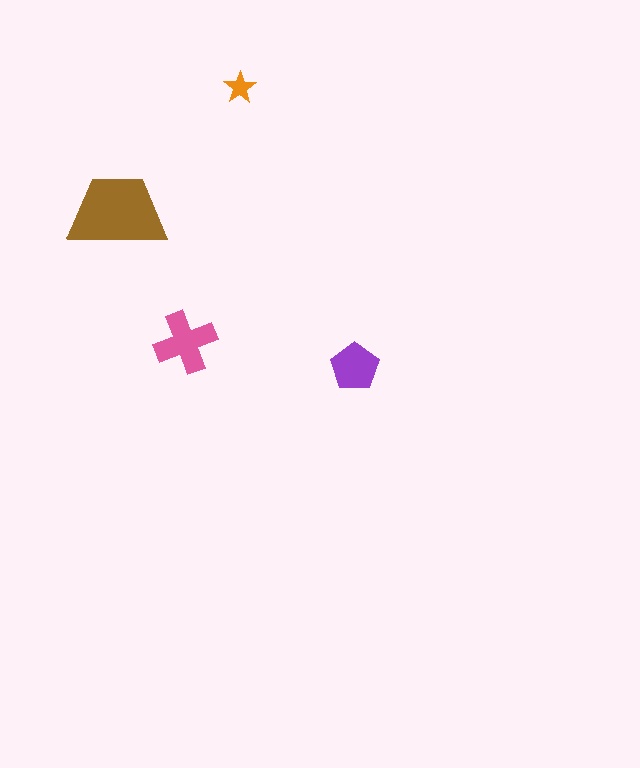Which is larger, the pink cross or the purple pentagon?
The pink cross.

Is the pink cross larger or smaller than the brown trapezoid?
Smaller.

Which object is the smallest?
The orange star.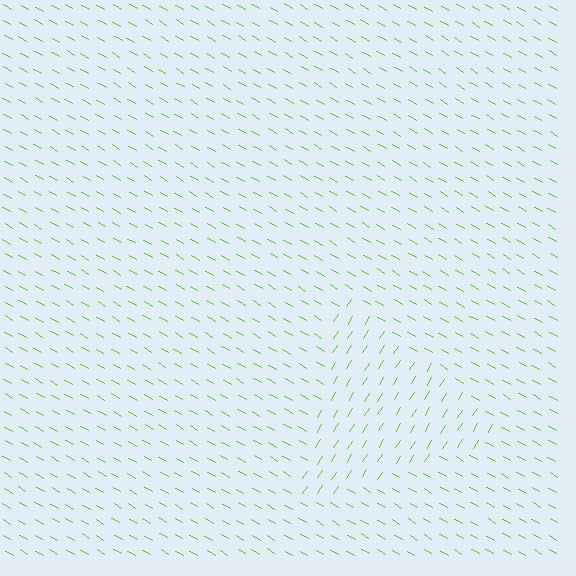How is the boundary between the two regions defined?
The boundary is defined purely by a change in line orientation (approximately 88 degrees difference). All lines are the same color and thickness.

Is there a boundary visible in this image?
Yes, there is a texture boundary formed by a change in line orientation.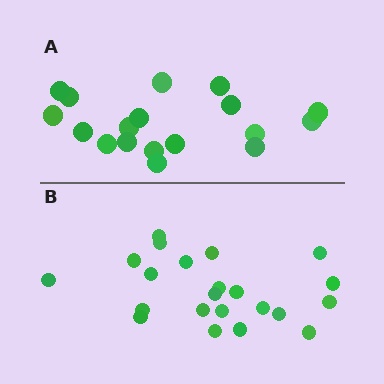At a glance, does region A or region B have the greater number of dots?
Region B (the bottom region) has more dots.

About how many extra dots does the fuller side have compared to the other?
Region B has about 4 more dots than region A.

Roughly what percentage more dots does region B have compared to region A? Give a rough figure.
About 20% more.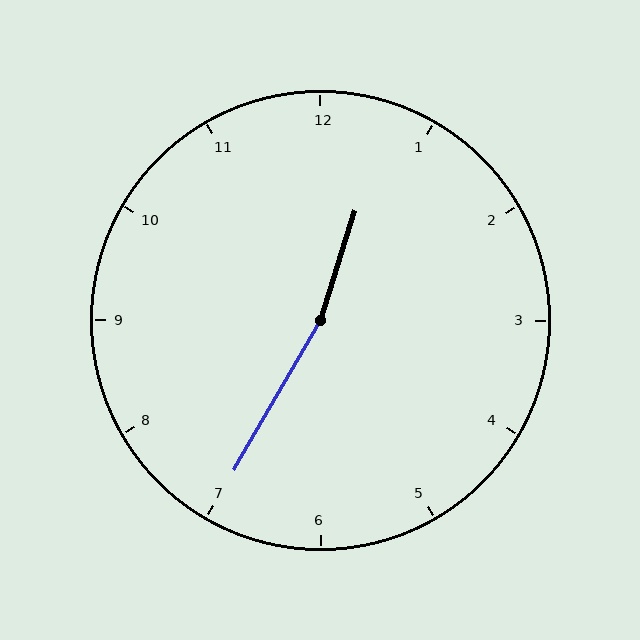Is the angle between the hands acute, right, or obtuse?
It is obtuse.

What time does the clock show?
12:35.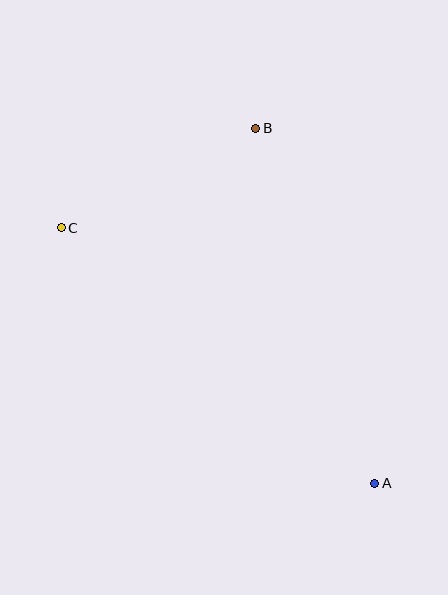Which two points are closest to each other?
Points B and C are closest to each other.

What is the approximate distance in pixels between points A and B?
The distance between A and B is approximately 374 pixels.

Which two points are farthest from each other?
Points A and C are farthest from each other.